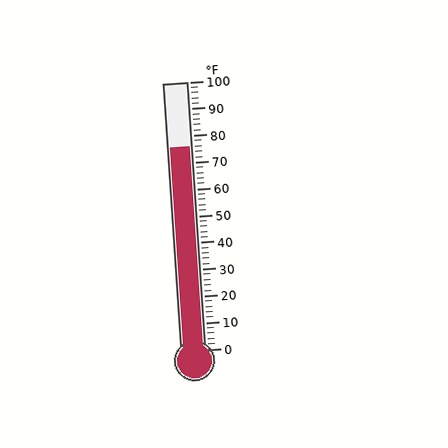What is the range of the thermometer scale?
The thermometer scale ranges from 0°F to 100°F.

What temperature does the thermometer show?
The thermometer shows approximately 76°F.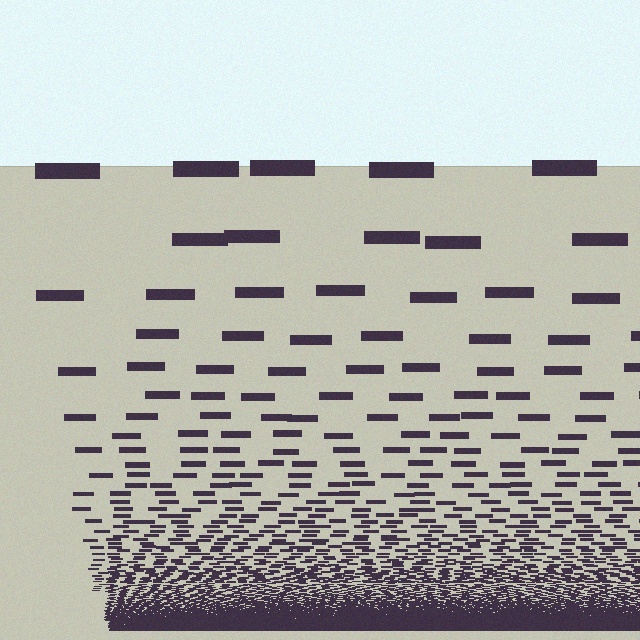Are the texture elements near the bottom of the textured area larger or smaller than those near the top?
Smaller. The gradient is inverted — elements near the bottom are smaller and denser.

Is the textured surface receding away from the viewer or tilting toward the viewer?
The surface appears to tilt toward the viewer. Texture elements get larger and sparser toward the top.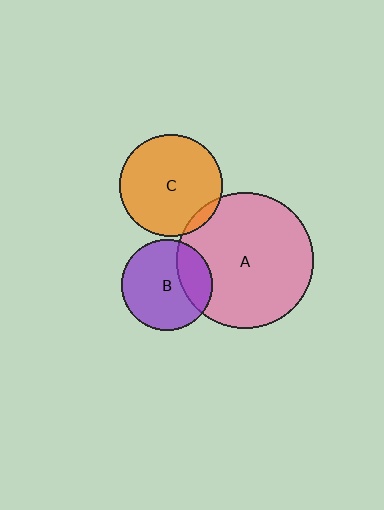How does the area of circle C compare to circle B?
Approximately 1.2 times.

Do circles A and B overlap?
Yes.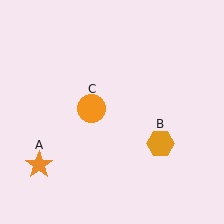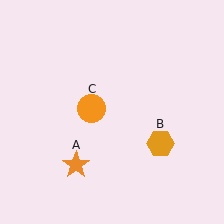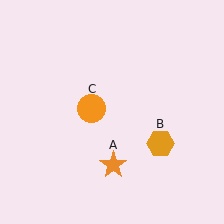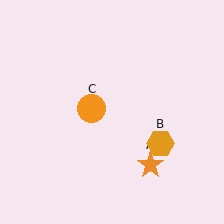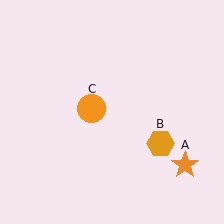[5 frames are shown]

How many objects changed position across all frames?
1 object changed position: orange star (object A).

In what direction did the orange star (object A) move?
The orange star (object A) moved right.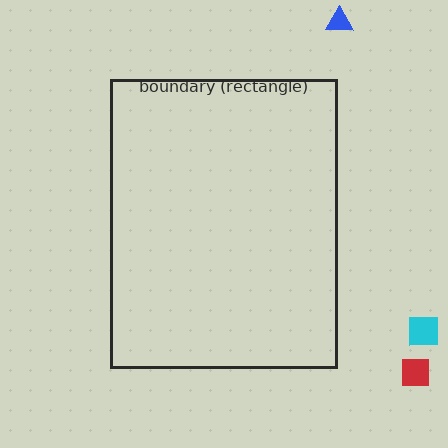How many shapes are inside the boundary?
0 inside, 3 outside.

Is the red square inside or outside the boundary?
Outside.